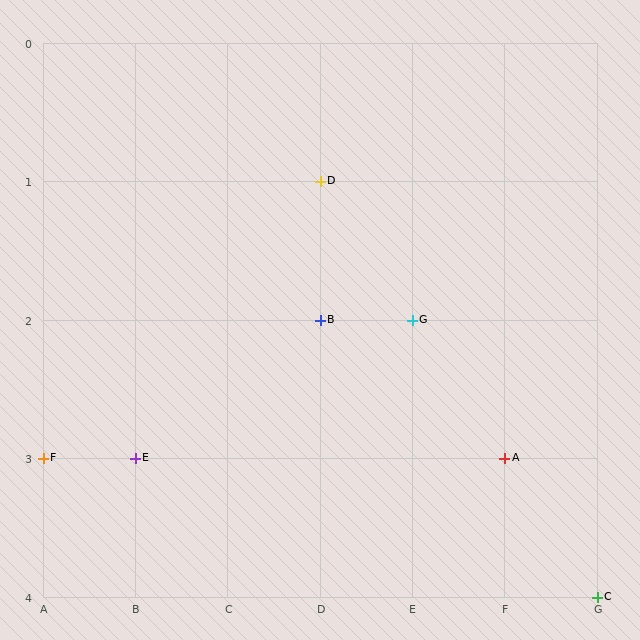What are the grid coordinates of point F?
Point F is at grid coordinates (A, 3).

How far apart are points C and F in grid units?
Points C and F are 6 columns and 1 row apart (about 6.1 grid units diagonally).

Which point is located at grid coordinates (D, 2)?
Point B is at (D, 2).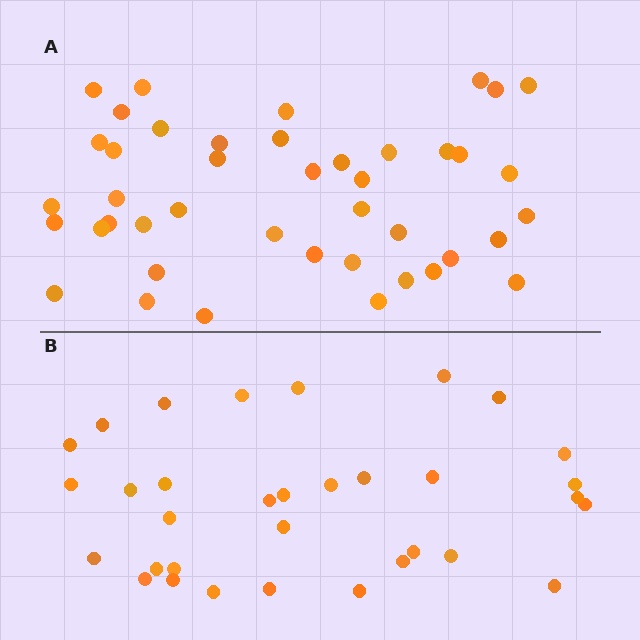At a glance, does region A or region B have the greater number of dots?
Region A (the top region) has more dots.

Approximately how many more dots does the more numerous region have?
Region A has roughly 10 or so more dots than region B.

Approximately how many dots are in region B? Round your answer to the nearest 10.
About 30 dots. (The exact count is 33, which rounds to 30.)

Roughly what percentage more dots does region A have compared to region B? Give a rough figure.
About 30% more.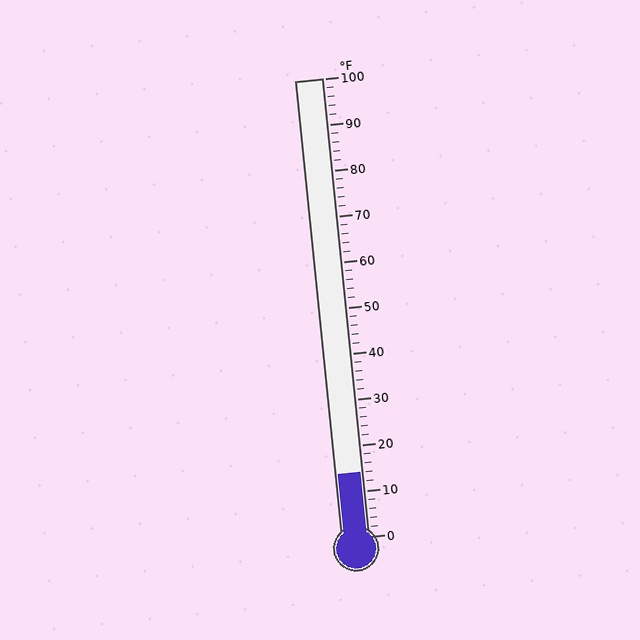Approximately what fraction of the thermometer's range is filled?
The thermometer is filled to approximately 15% of its range.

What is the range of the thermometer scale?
The thermometer scale ranges from 0°F to 100°F.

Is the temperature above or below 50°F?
The temperature is below 50°F.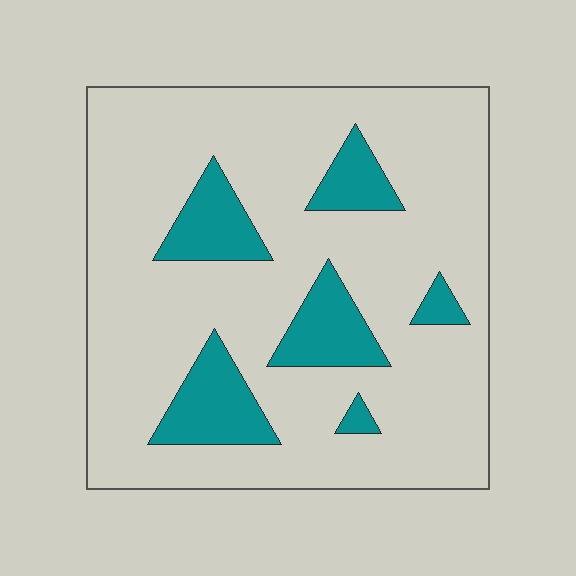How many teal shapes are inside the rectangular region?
6.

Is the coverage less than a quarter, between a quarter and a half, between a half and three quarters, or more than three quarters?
Less than a quarter.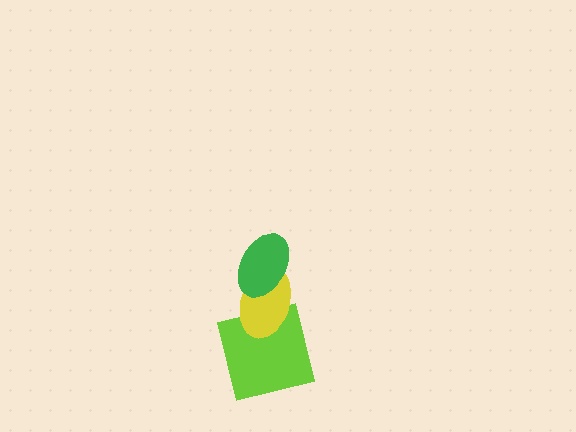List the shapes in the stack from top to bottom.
From top to bottom: the green ellipse, the yellow ellipse, the lime square.